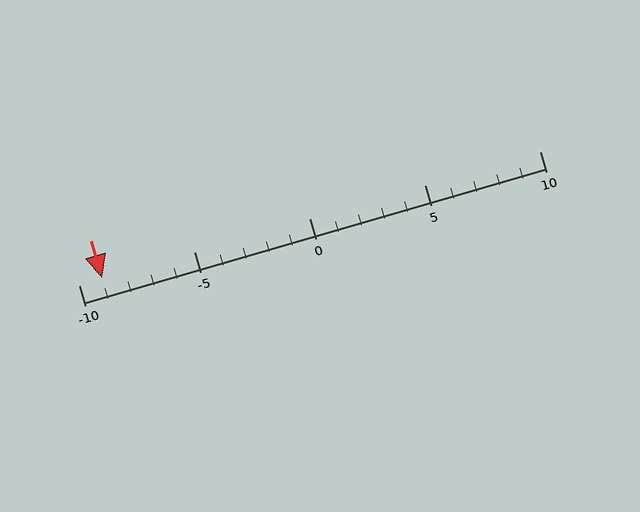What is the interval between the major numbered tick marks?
The major tick marks are spaced 5 units apart.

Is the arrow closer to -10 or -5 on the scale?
The arrow is closer to -10.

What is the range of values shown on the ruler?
The ruler shows values from -10 to 10.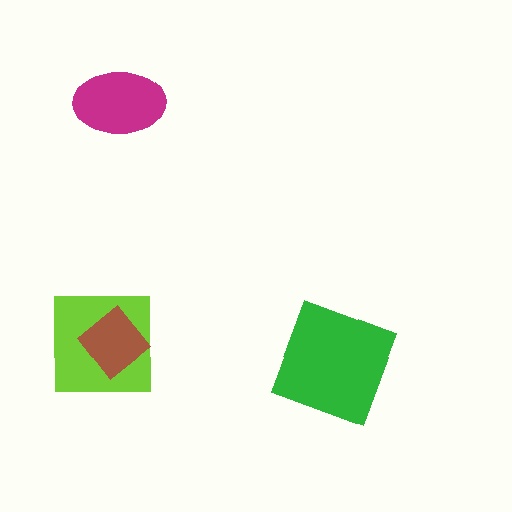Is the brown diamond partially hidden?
No, no other shape covers it.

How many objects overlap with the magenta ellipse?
0 objects overlap with the magenta ellipse.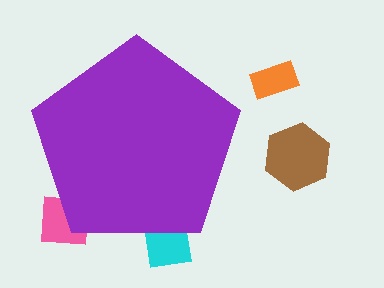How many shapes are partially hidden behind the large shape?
2 shapes are partially hidden.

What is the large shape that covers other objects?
A purple pentagon.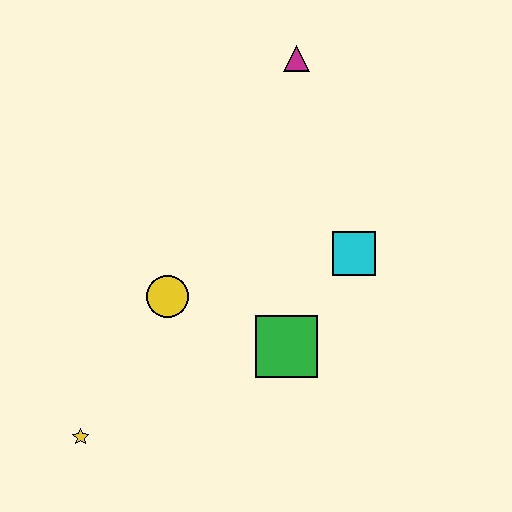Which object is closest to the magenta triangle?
The cyan square is closest to the magenta triangle.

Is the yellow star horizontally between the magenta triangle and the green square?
No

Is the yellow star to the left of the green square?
Yes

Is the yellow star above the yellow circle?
No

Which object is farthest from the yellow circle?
The magenta triangle is farthest from the yellow circle.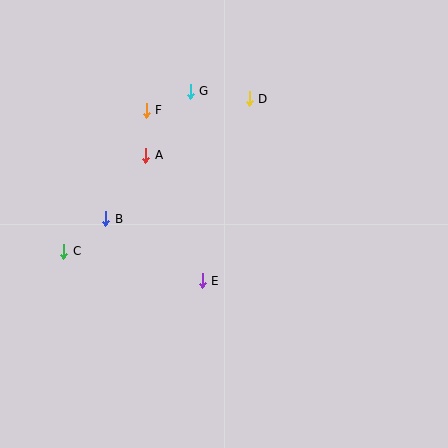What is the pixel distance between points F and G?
The distance between F and G is 48 pixels.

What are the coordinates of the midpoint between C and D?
The midpoint between C and D is at (156, 175).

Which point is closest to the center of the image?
Point E at (202, 281) is closest to the center.